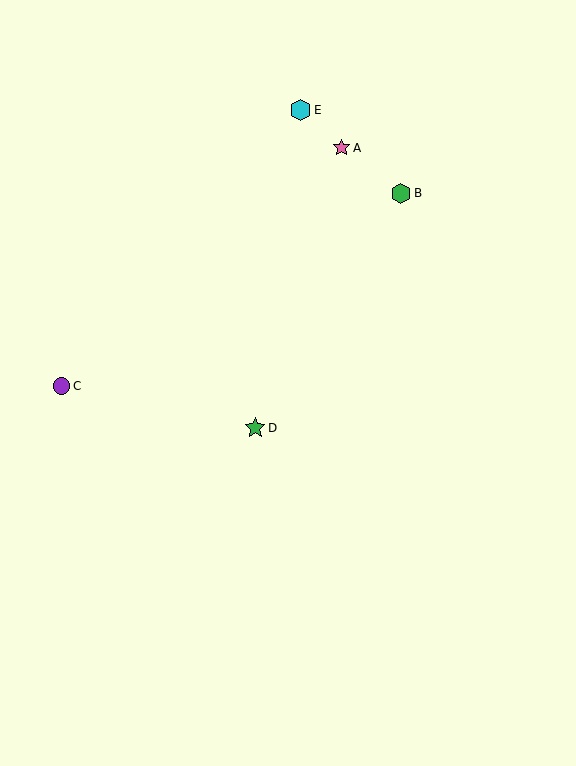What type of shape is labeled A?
Shape A is a pink star.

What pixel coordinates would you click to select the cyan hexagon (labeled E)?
Click at (301, 110) to select the cyan hexagon E.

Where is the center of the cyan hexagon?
The center of the cyan hexagon is at (301, 110).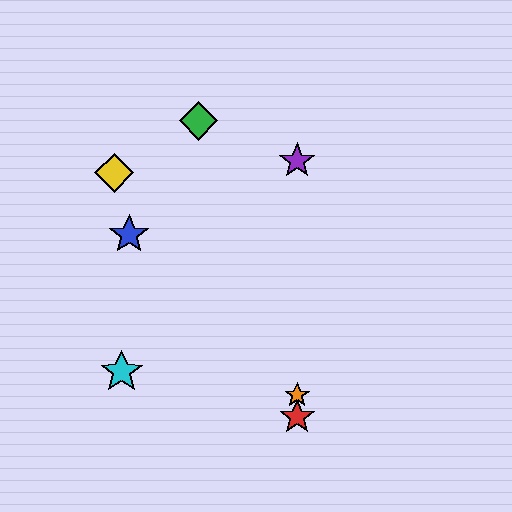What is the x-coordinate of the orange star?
The orange star is at x≈297.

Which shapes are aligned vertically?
The red star, the purple star, the orange star are aligned vertically.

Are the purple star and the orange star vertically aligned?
Yes, both are at x≈297.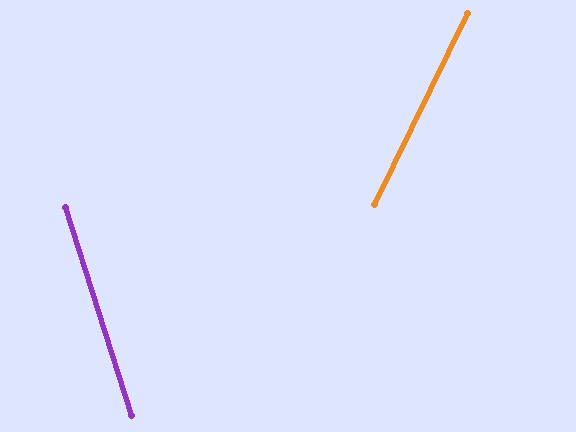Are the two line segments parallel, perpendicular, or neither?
Neither parallel nor perpendicular — they differ by about 44°.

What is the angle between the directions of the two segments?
Approximately 44 degrees.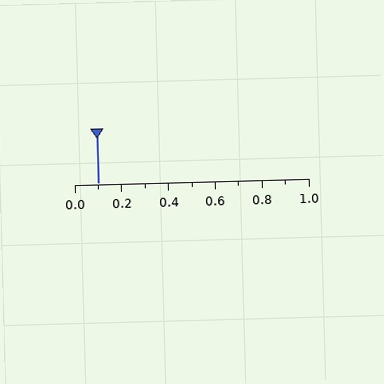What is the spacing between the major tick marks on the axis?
The major ticks are spaced 0.2 apart.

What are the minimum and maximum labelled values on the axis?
The axis runs from 0.0 to 1.0.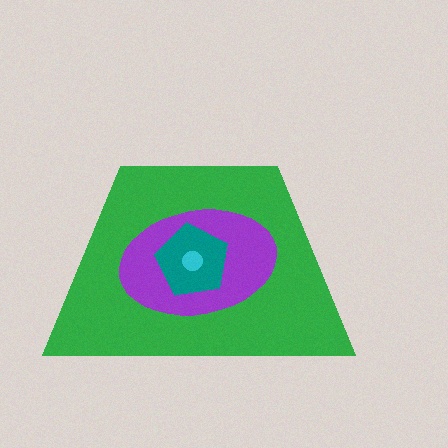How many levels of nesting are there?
4.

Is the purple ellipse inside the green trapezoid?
Yes.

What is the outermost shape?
The green trapezoid.